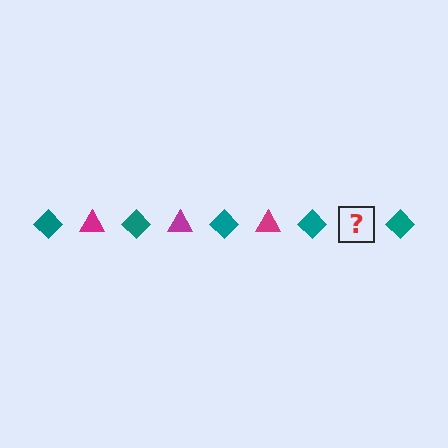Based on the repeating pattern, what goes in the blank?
The blank should be a magenta triangle.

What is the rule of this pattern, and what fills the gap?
The rule is that the pattern alternates between teal diamond and magenta triangle. The gap should be filled with a magenta triangle.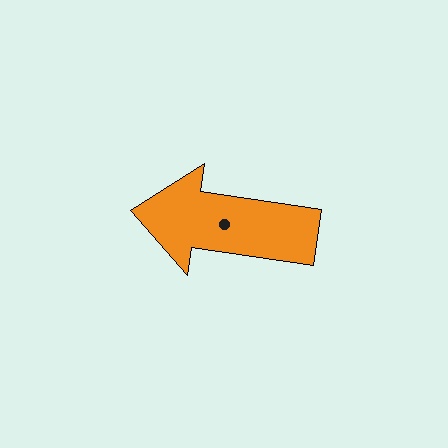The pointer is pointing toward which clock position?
Roughly 9 o'clock.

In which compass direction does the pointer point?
West.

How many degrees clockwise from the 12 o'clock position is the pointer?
Approximately 278 degrees.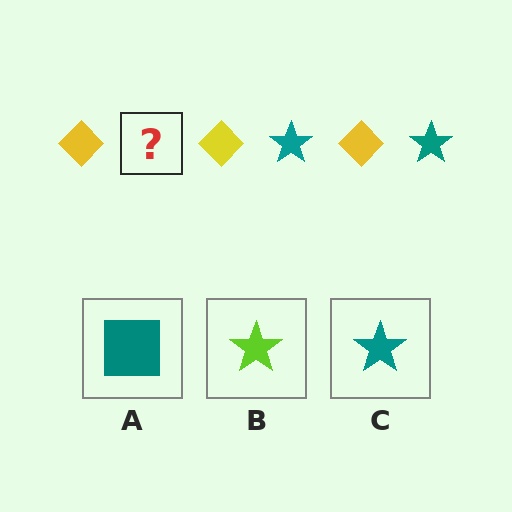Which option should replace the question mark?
Option C.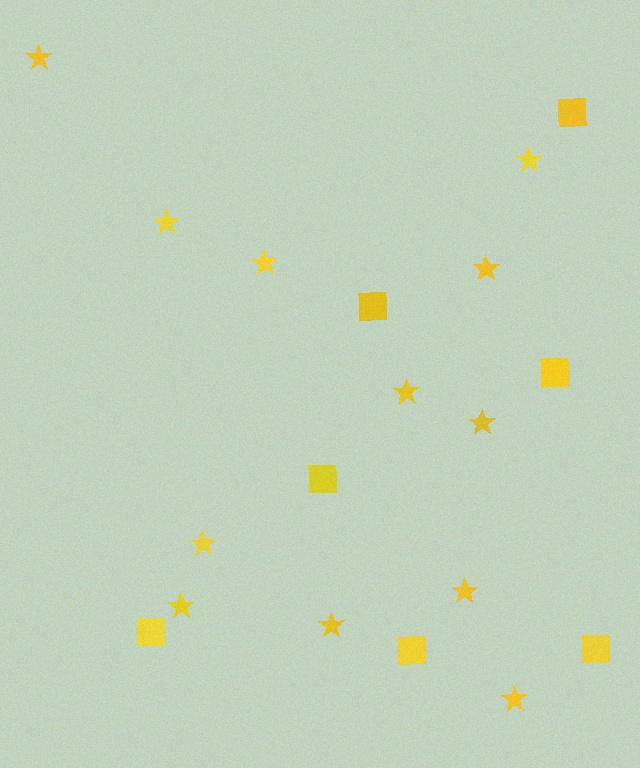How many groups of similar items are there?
There are 2 groups: one group of squares (7) and one group of stars (12).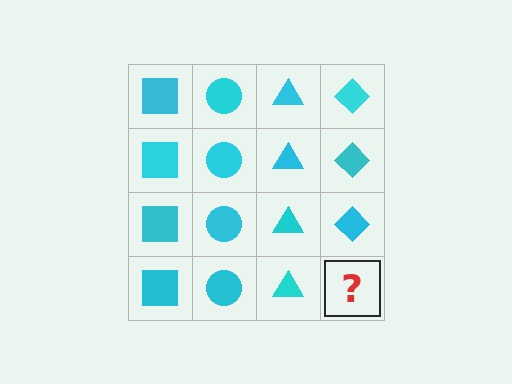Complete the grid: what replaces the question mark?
The question mark should be replaced with a cyan diamond.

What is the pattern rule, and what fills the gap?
The rule is that each column has a consistent shape. The gap should be filled with a cyan diamond.